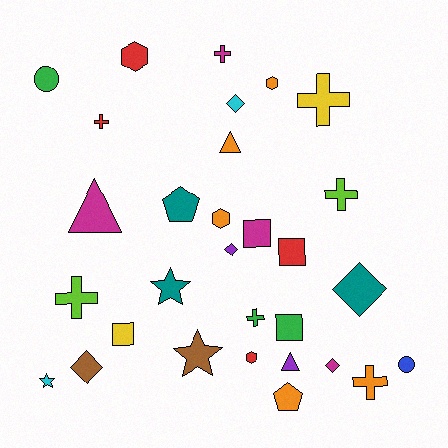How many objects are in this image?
There are 30 objects.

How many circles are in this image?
There are 2 circles.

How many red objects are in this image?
There are 4 red objects.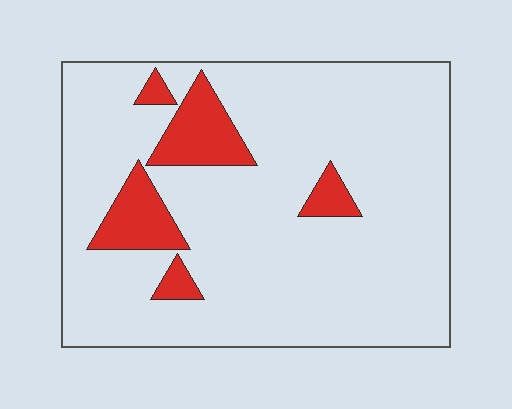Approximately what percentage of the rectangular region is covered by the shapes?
Approximately 15%.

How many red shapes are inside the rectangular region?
5.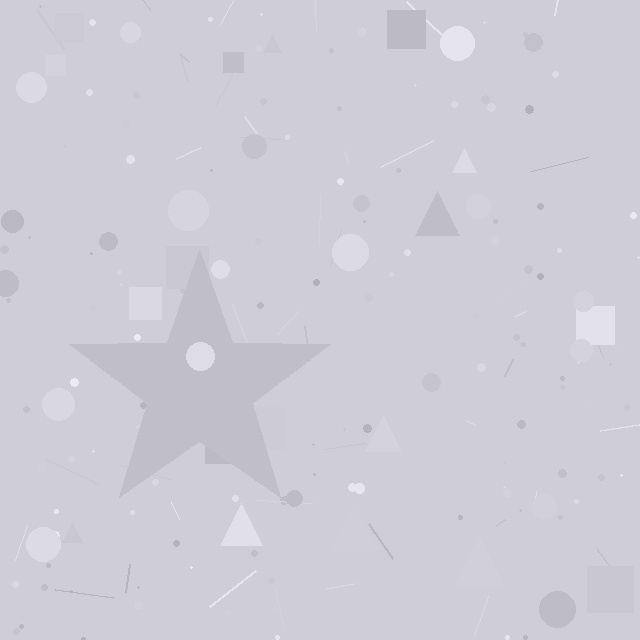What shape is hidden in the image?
A star is hidden in the image.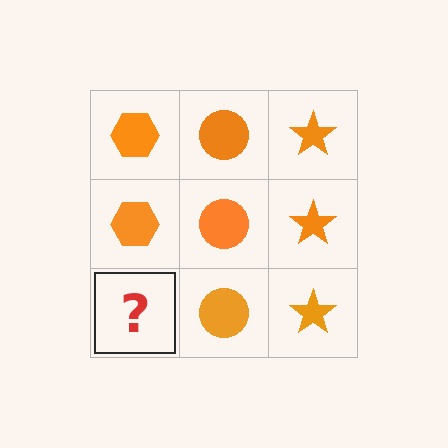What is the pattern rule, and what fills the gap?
The rule is that each column has a consistent shape. The gap should be filled with an orange hexagon.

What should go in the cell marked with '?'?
The missing cell should contain an orange hexagon.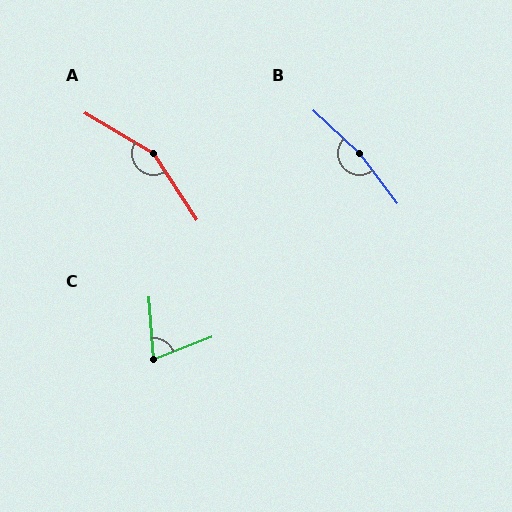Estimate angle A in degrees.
Approximately 153 degrees.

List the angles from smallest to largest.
C (74°), A (153°), B (170°).